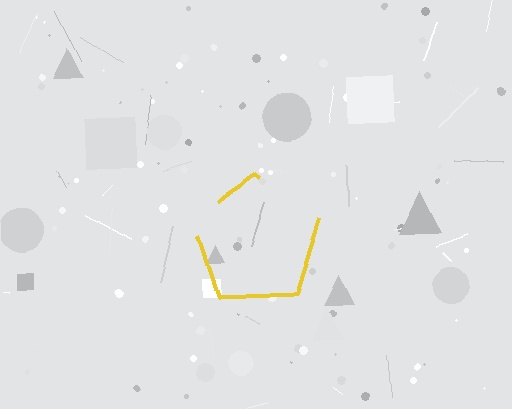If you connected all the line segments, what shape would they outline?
They would outline a pentagon.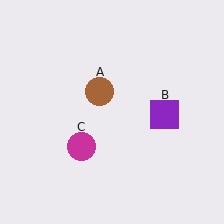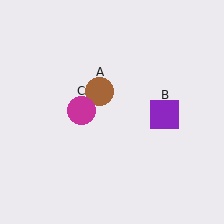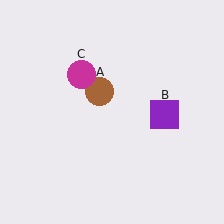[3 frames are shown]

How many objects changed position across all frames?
1 object changed position: magenta circle (object C).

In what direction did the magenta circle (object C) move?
The magenta circle (object C) moved up.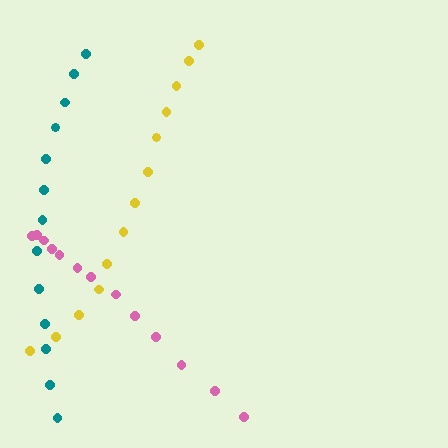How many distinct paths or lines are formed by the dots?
There are 3 distinct paths.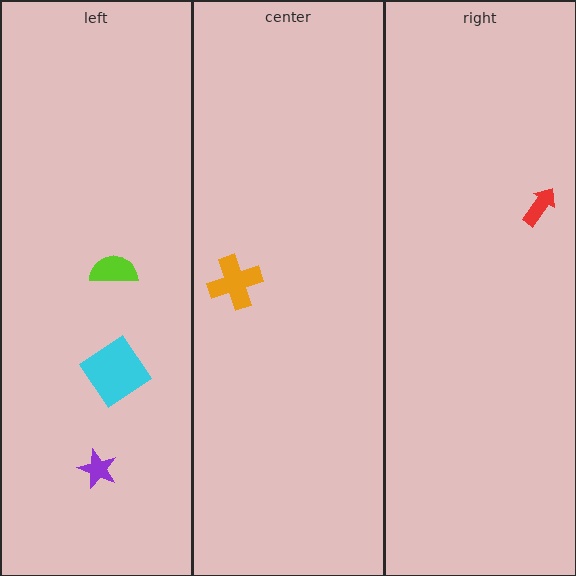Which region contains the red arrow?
The right region.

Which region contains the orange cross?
The center region.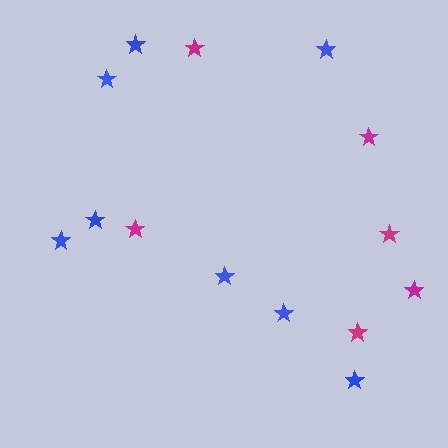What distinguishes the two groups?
There are 2 groups: one group of blue stars (8) and one group of magenta stars (6).